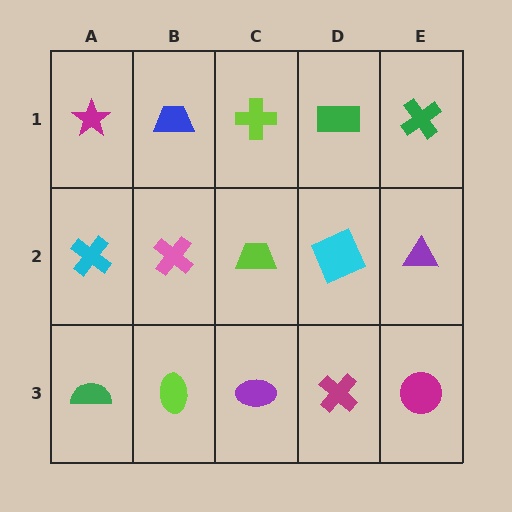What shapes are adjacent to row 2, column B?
A blue trapezoid (row 1, column B), a lime ellipse (row 3, column B), a cyan cross (row 2, column A), a lime trapezoid (row 2, column C).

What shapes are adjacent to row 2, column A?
A magenta star (row 1, column A), a green semicircle (row 3, column A), a pink cross (row 2, column B).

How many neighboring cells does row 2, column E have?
3.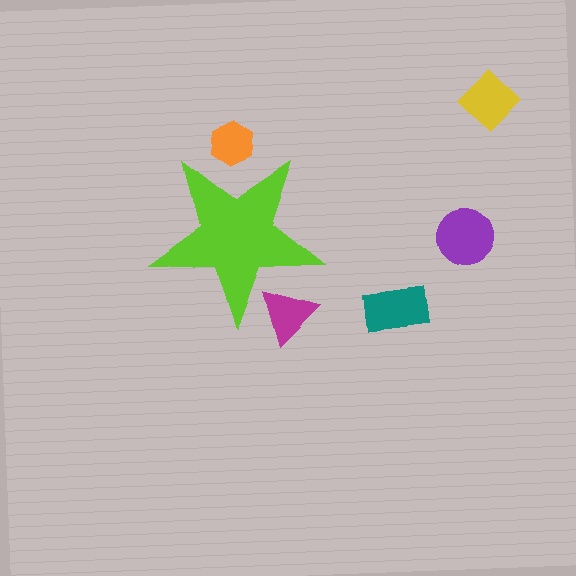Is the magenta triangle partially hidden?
Yes, the magenta triangle is partially hidden behind the lime star.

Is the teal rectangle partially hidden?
No, the teal rectangle is fully visible.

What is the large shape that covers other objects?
A lime star.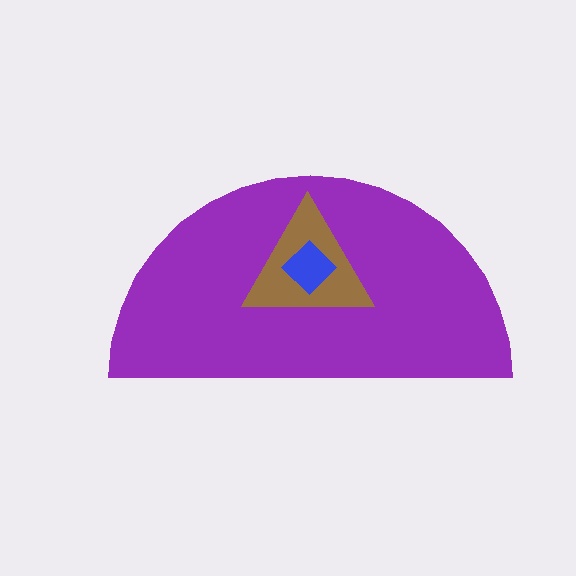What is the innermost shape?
The blue diamond.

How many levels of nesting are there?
3.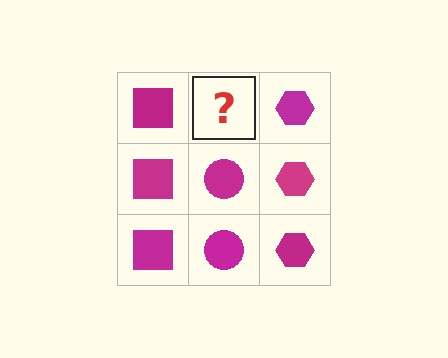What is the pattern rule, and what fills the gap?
The rule is that each column has a consistent shape. The gap should be filled with a magenta circle.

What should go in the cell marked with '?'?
The missing cell should contain a magenta circle.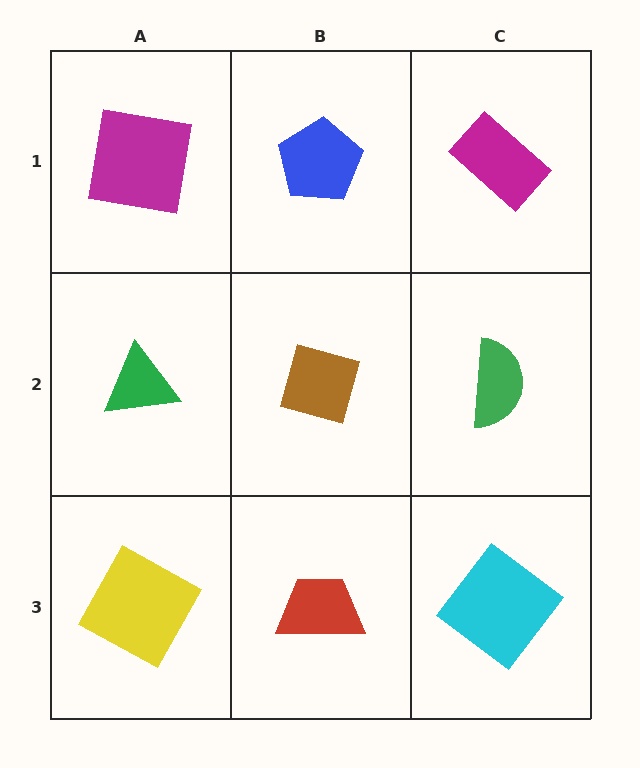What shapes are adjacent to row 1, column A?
A green triangle (row 2, column A), a blue pentagon (row 1, column B).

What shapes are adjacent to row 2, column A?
A magenta square (row 1, column A), a yellow square (row 3, column A), a brown diamond (row 2, column B).